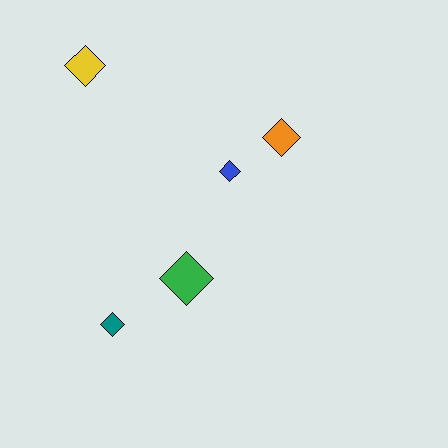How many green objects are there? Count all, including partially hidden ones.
There is 1 green object.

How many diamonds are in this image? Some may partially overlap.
There are 5 diamonds.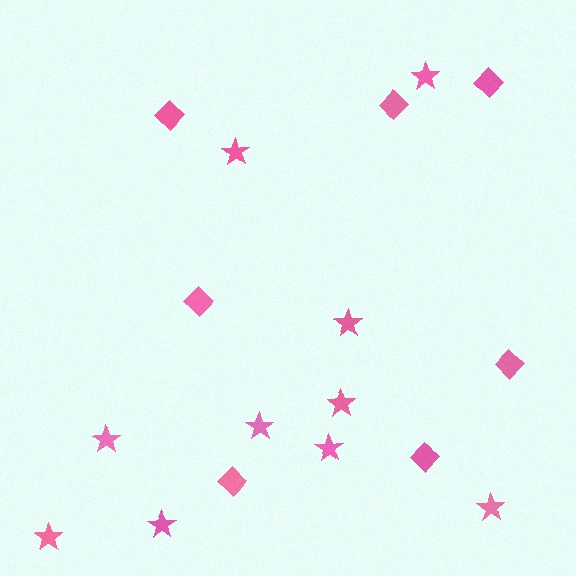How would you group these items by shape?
There are 2 groups: one group of diamonds (7) and one group of stars (10).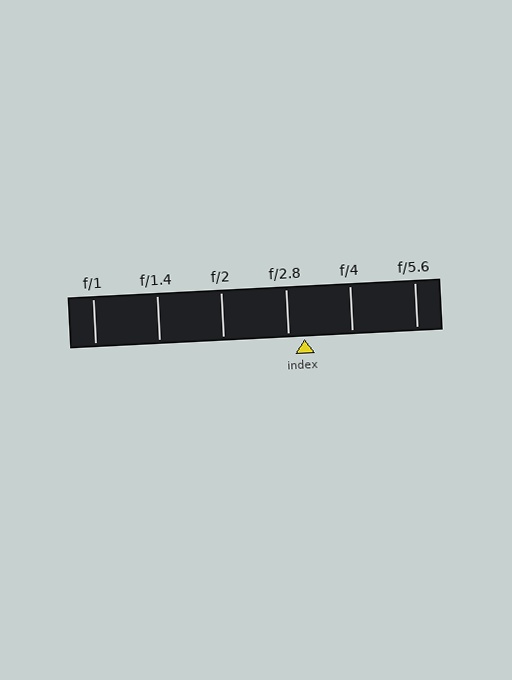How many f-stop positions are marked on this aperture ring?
There are 6 f-stop positions marked.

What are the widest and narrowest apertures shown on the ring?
The widest aperture shown is f/1 and the narrowest is f/5.6.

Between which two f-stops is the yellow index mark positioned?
The index mark is between f/2.8 and f/4.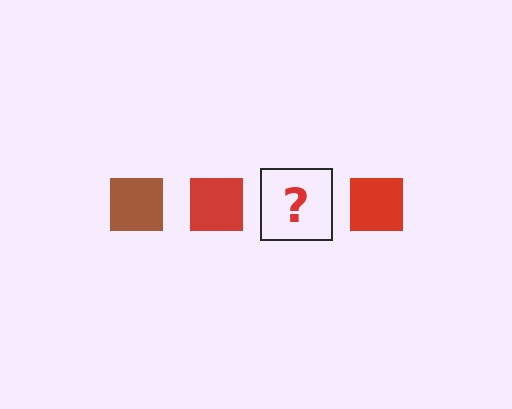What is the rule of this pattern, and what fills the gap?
The rule is that the pattern cycles through brown, red squares. The gap should be filled with a brown square.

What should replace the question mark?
The question mark should be replaced with a brown square.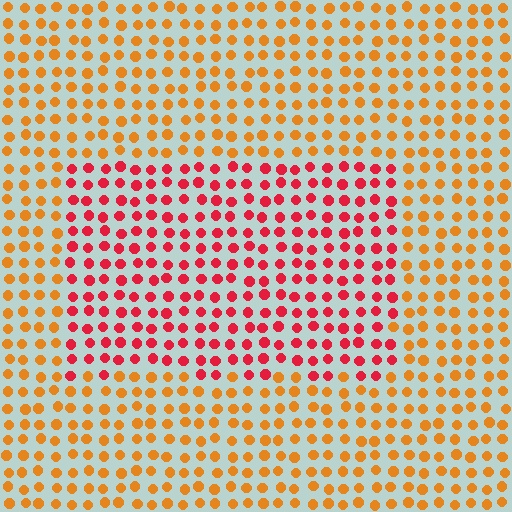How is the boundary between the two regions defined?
The boundary is defined purely by a slight shift in hue (about 42 degrees). Spacing, size, and orientation are identical on both sides.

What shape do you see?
I see a rectangle.